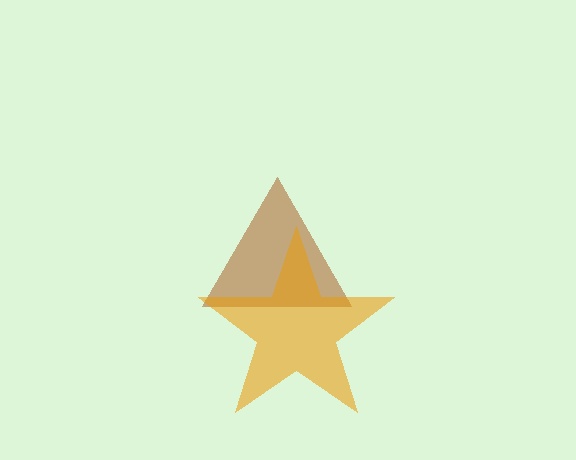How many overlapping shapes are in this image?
There are 2 overlapping shapes in the image.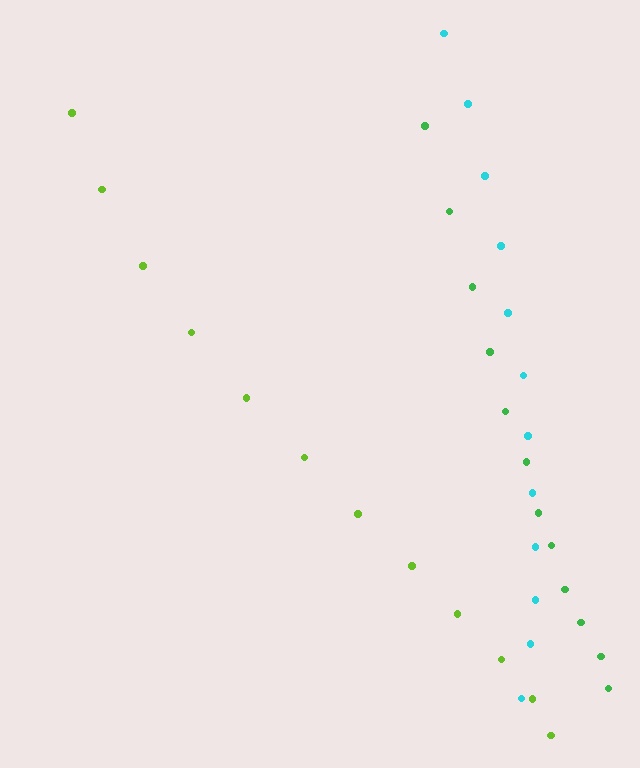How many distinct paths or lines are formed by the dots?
There are 3 distinct paths.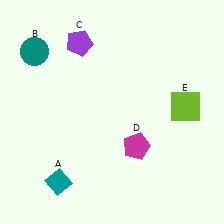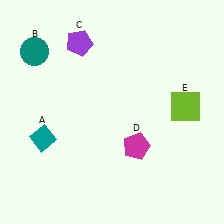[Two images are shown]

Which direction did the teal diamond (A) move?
The teal diamond (A) moved up.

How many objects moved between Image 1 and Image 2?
1 object moved between the two images.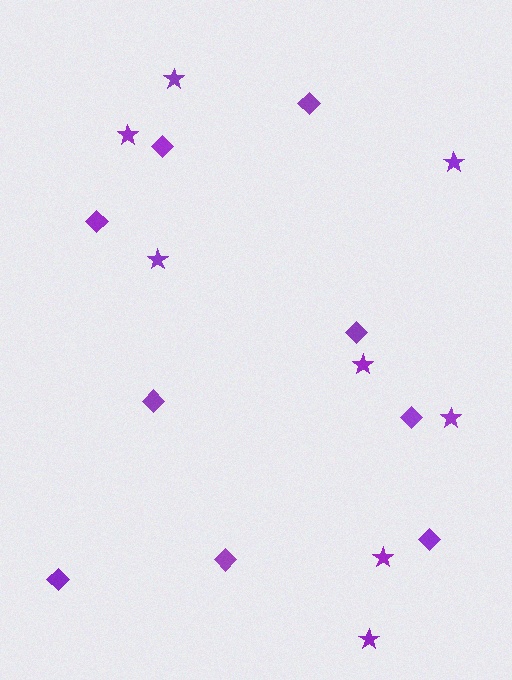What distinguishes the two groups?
There are 2 groups: one group of stars (8) and one group of diamonds (9).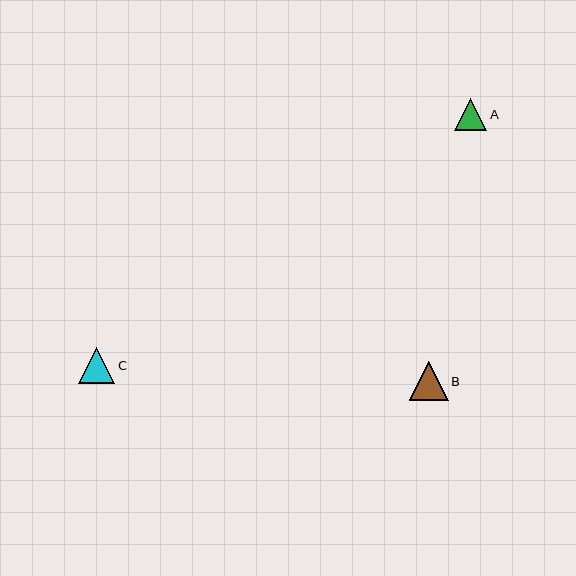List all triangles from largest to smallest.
From largest to smallest: B, C, A.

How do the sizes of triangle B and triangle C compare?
Triangle B and triangle C are approximately the same size.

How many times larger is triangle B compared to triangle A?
Triangle B is approximately 1.2 times the size of triangle A.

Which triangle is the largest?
Triangle B is the largest with a size of approximately 39 pixels.